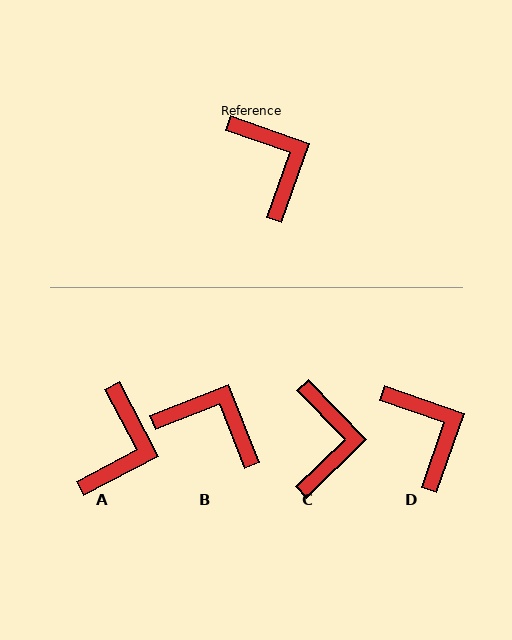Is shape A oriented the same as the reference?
No, it is off by about 43 degrees.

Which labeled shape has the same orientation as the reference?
D.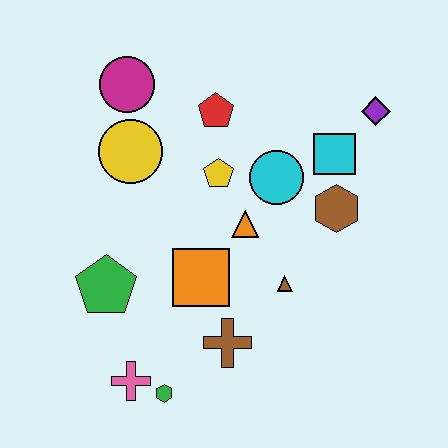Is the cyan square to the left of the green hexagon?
No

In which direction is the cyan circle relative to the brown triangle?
The cyan circle is above the brown triangle.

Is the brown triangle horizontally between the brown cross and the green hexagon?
No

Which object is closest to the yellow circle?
The magenta circle is closest to the yellow circle.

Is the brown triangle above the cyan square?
No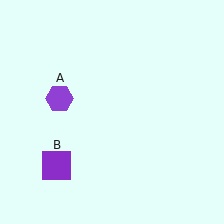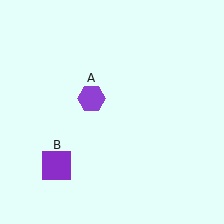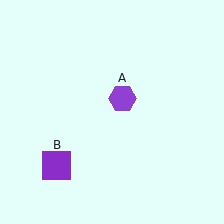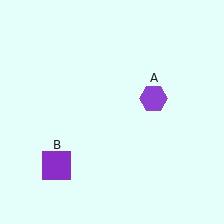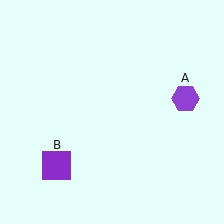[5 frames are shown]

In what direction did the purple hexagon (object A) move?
The purple hexagon (object A) moved right.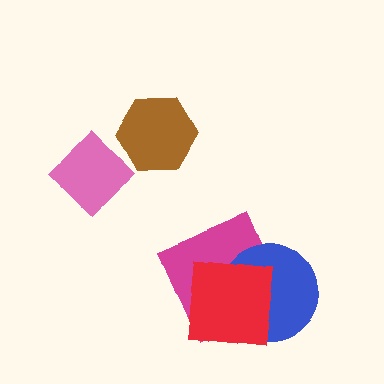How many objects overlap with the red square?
2 objects overlap with the red square.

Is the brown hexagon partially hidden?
Yes, it is partially covered by another shape.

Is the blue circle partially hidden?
Yes, it is partially covered by another shape.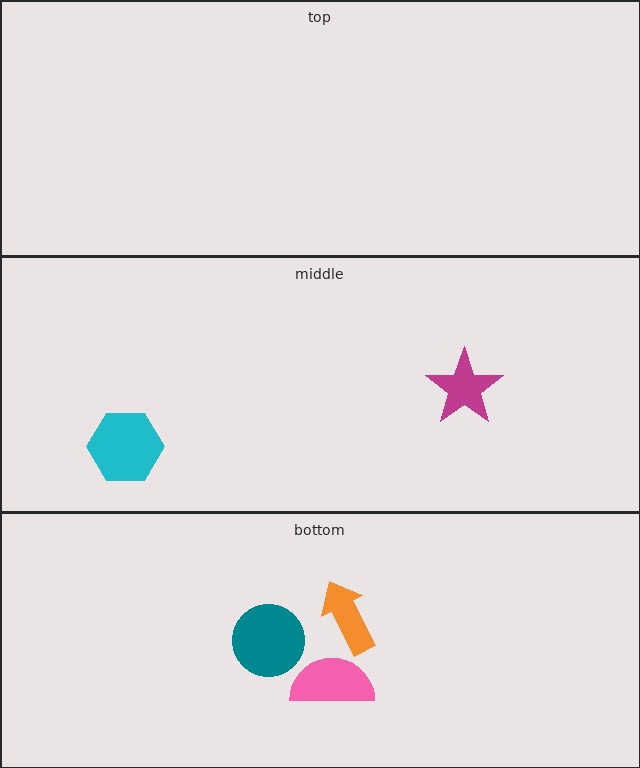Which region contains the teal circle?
The bottom region.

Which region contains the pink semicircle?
The bottom region.